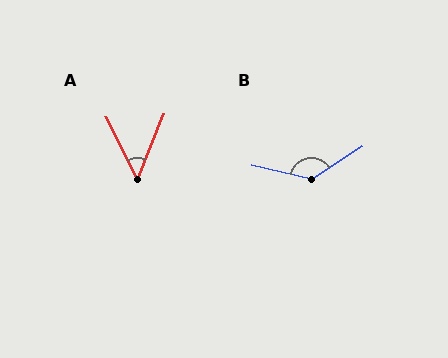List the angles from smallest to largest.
A (49°), B (135°).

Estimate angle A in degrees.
Approximately 49 degrees.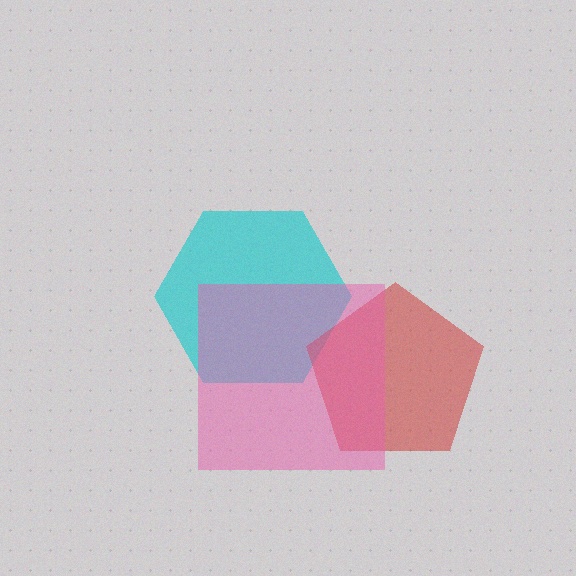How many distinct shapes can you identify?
There are 3 distinct shapes: a cyan hexagon, a red pentagon, a pink square.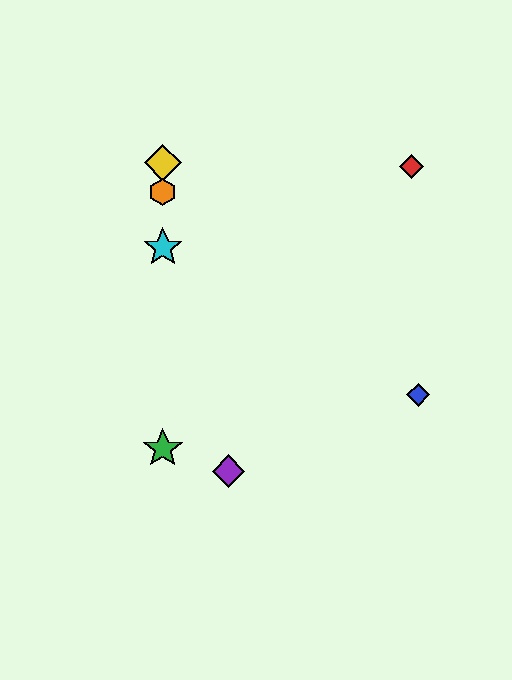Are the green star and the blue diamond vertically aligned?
No, the green star is at x≈163 and the blue diamond is at x≈418.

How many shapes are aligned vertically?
4 shapes (the green star, the yellow diamond, the orange hexagon, the cyan star) are aligned vertically.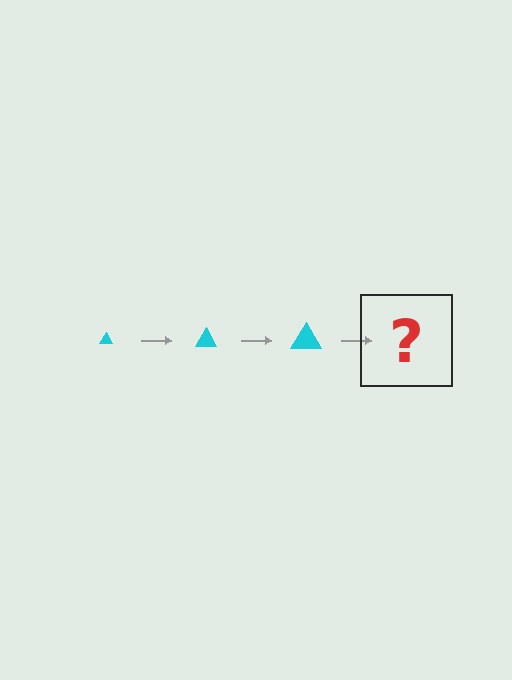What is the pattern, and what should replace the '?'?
The pattern is that the triangle gets progressively larger each step. The '?' should be a cyan triangle, larger than the previous one.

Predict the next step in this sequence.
The next step is a cyan triangle, larger than the previous one.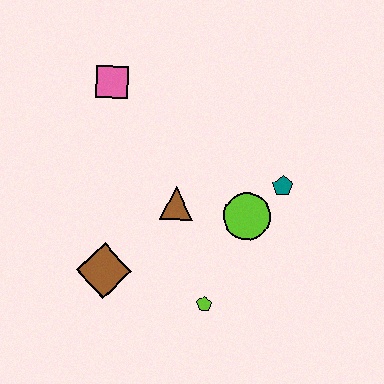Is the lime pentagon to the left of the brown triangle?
No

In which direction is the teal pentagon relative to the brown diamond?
The teal pentagon is to the right of the brown diamond.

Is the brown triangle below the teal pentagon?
Yes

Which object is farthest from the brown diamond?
The teal pentagon is farthest from the brown diamond.